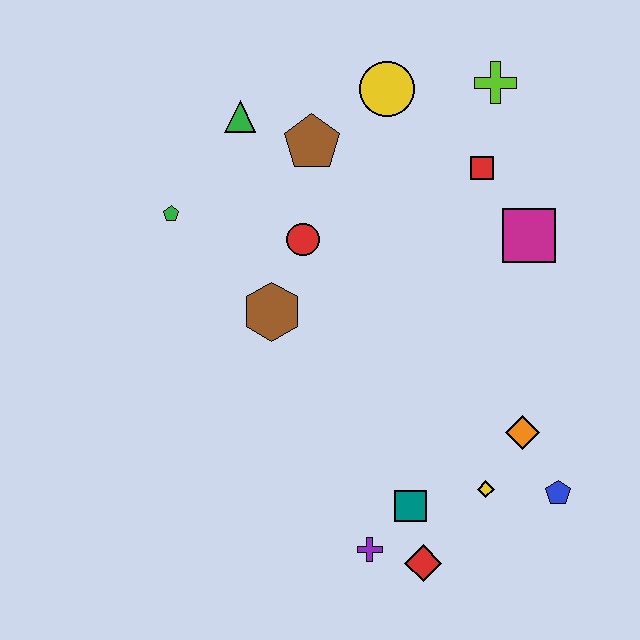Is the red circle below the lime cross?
Yes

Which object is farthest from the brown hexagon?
The blue pentagon is farthest from the brown hexagon.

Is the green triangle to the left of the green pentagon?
No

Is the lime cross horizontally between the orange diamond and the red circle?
Yes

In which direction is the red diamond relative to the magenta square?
The red diamond is below the magenta square.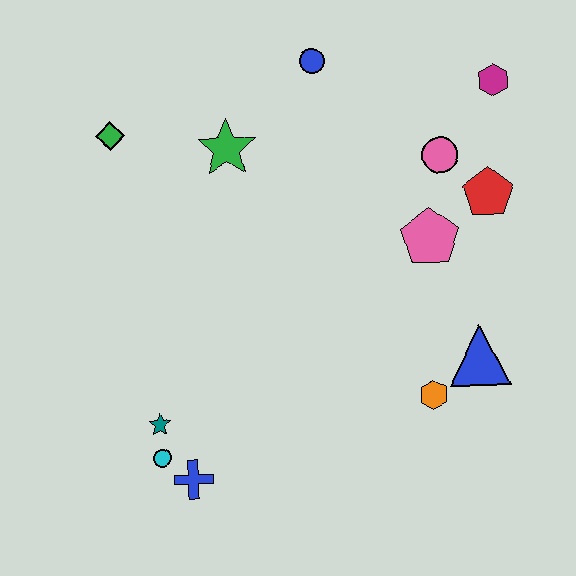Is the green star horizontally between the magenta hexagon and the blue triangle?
No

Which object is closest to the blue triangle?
The orange hexagon is closest to the blue triangle.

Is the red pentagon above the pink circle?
No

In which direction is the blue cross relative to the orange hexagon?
The blue cross is to the left of the orange hexagon.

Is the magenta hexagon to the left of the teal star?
No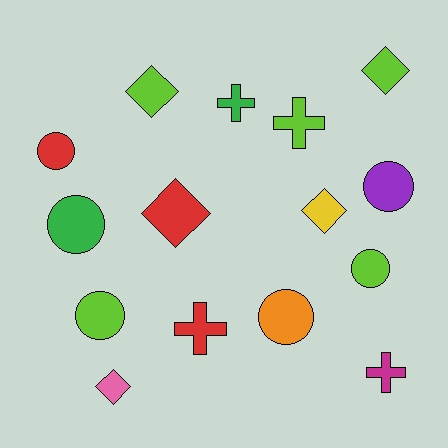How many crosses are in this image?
There are 4 crosses.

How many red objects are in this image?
There are 3 red objects.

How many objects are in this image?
There are 15 objects.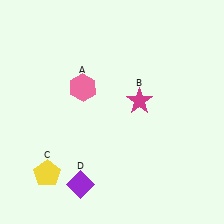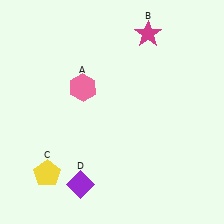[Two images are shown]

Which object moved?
The magenta star (B) moved up.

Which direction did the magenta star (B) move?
The magenta star (B) moved up.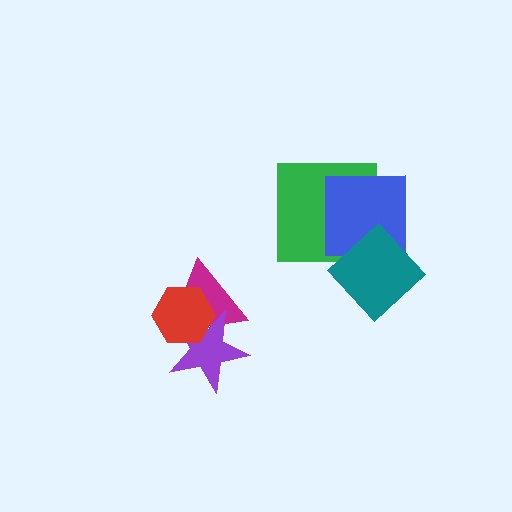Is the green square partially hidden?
Yes, it is partially covered by another shape.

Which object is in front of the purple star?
The red hexagon is in front of the purple star.